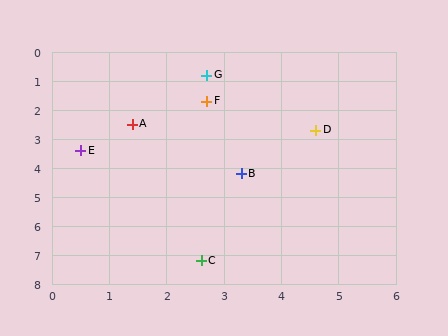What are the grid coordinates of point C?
Point C is at approximately (2.6, 7.2).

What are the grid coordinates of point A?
Point A is at approximately (1.4, 2.5).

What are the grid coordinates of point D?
Point D is at approximately (4.6, 2.7).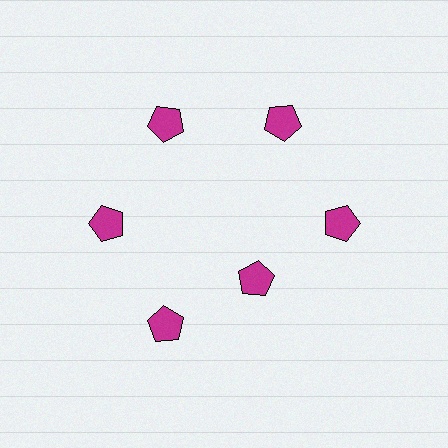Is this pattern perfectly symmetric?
No. The 6 magenta pentagons are arranged in a ring, but one element near the 5 o'clock position is pulled inward toward the center, breaking the 6-fold rotational symmetry.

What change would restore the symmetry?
The symmetry would be restored by moving it outward, back onto the ring so that all 6 pentagons sit at equal angles and equal distance from the center.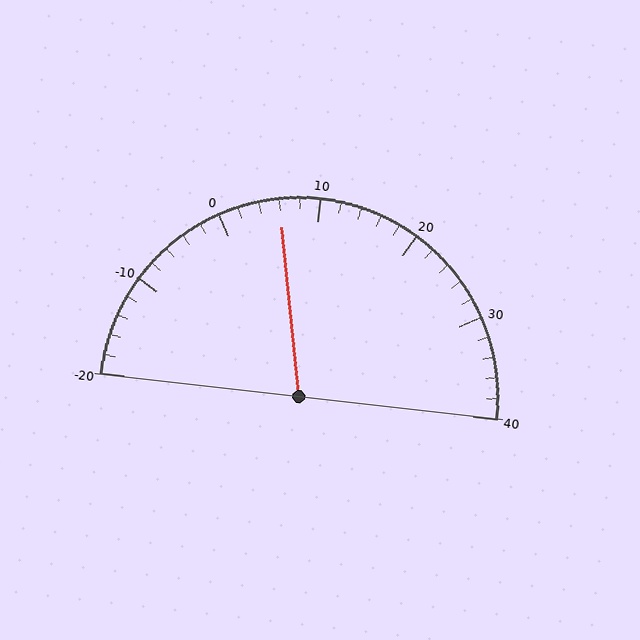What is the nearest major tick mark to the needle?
The nearest major tick mark is 10.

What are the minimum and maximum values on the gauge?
The gauge ranges from -20 to 40.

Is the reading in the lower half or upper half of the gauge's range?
The reading is in the lower half of the range (-20 to 40).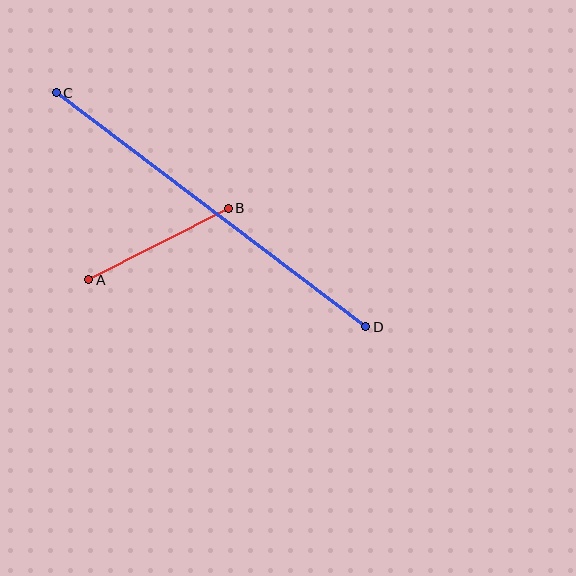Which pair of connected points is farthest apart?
Points C and D are farthest apart.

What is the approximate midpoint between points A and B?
The midpoint is at approximately (158, 244) pixels.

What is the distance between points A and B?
The distance is approximately 157 pixels.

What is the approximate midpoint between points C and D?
The midpoint is at approximately (211, 210) pixels.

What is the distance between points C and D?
The distance is approximately 388 pixels.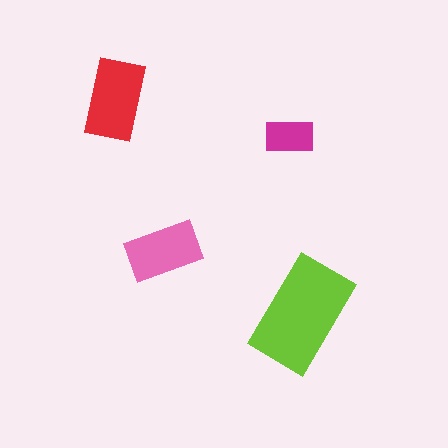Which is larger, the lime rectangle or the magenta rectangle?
The lime one.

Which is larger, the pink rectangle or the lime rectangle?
The lime one.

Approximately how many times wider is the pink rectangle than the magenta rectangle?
About 1.5 times wider.